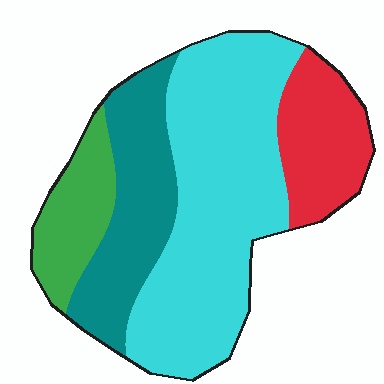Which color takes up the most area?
Cyan, at roughly 50%.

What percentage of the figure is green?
Green takes up less than a quarter of the figure.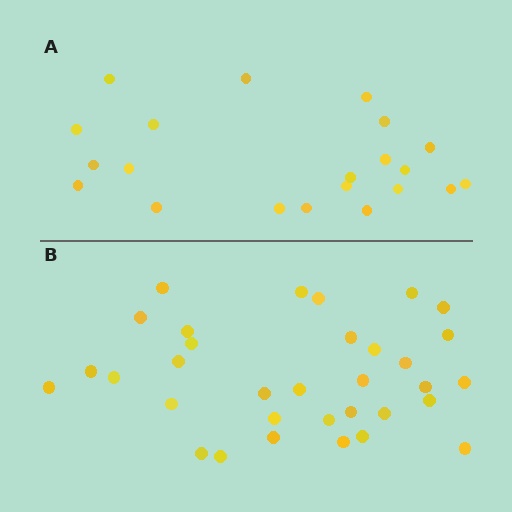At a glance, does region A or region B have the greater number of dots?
Region B (the bottom region) has more dots.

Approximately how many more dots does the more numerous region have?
Region B has roughly 12 or so more dots than region A.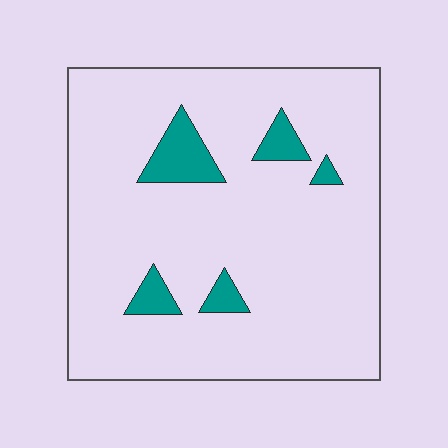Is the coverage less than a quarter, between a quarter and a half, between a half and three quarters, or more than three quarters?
Less than a quarter.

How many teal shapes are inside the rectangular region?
5.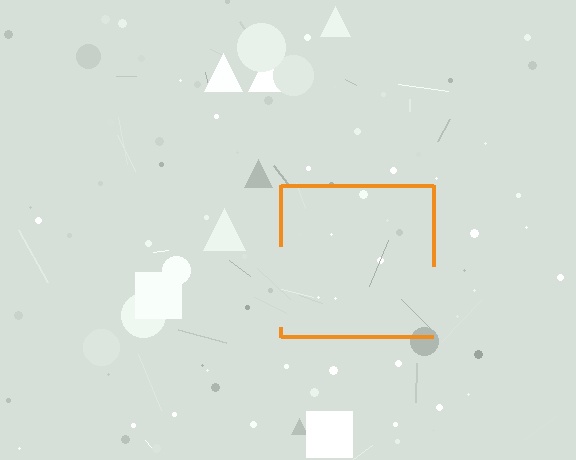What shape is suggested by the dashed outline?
The dashed outline suggests a square.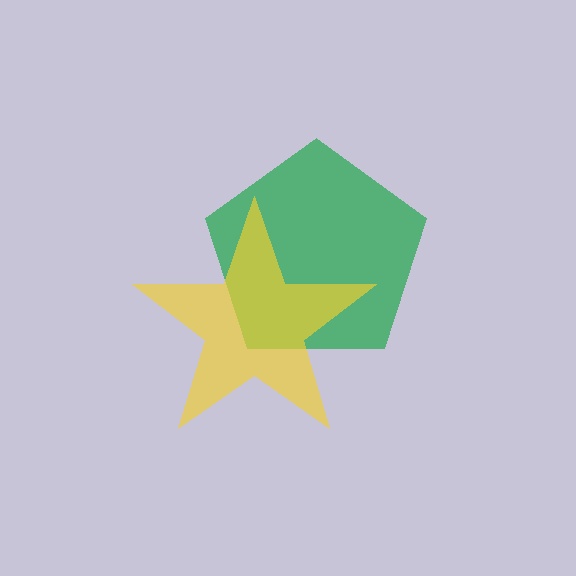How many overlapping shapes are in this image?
There are 2 overlapping shapes in the image.